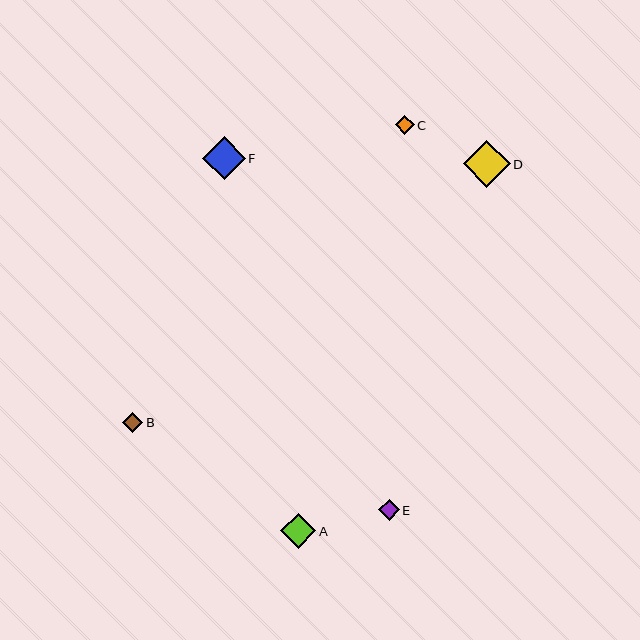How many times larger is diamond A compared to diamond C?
Diamond A is approximately 1.9 times the size of diamond C.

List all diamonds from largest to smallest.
From largest to smallest: D, F, A, E, B, C.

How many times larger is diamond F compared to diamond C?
Diamond F is approximately 2.3 times the size of diamond C.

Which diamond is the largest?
Diamond D is the largest with a size of approximately 47 pixels.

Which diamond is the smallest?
Diamond C is the smallest with a size of approximately 19 pixels.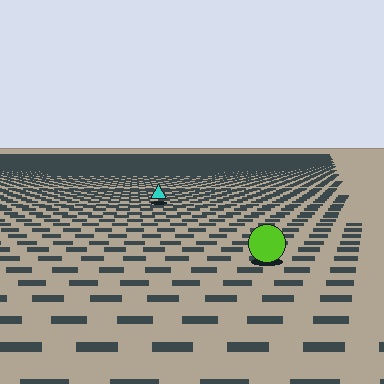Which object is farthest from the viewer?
The cyan triangle is farthest from the viewer. It appears smaller and the ground texture around it is denser.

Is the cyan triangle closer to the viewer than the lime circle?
No. The lime circle is closer — you can tell from the texture gradient: the ground texture is coarser near it.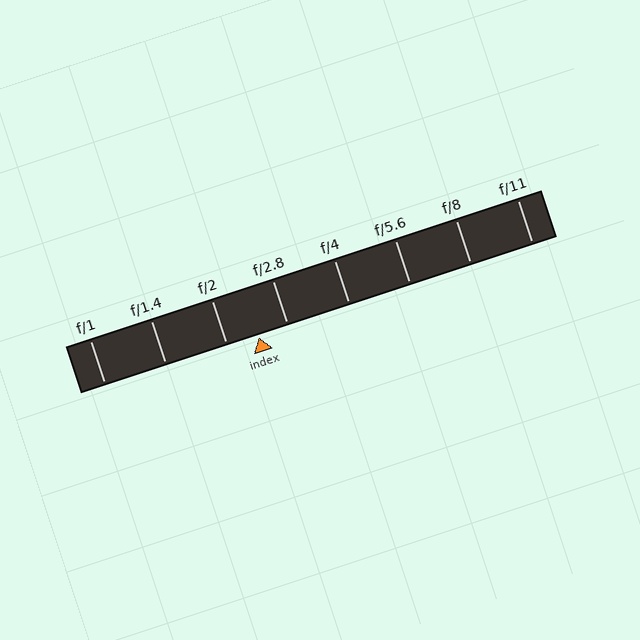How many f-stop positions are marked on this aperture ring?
There are 8 f-stop positions marked.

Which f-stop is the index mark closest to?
The index mark is closest to f/2.8.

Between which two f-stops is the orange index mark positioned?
The index mark is between f/2 and f/2.8.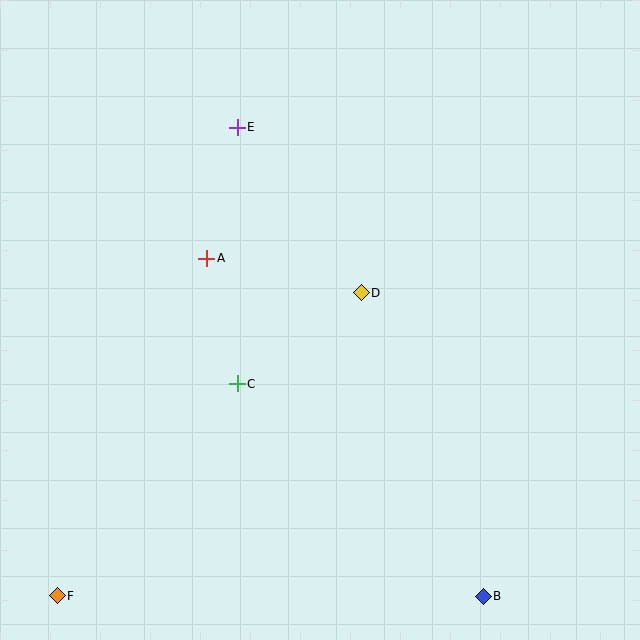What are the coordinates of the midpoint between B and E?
The midpoint between B and E is at (360, 362).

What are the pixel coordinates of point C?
Point C is at (237, 384).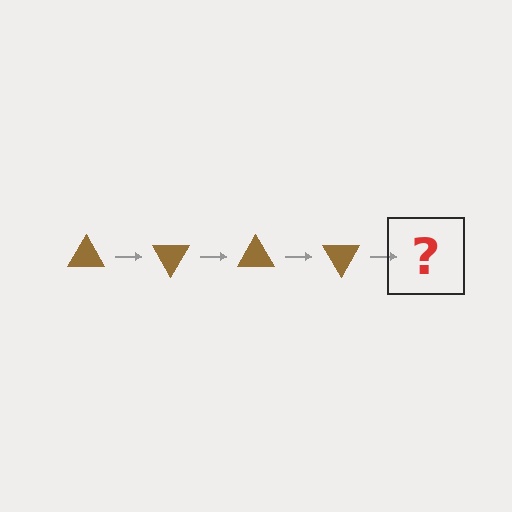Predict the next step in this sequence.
The next step is a brown triangle rotated 240 degrees.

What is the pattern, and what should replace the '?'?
The pattern is that the triangle rotates 60 degrees each step. The '?' should be a brown triangle rotated 240 degrees.